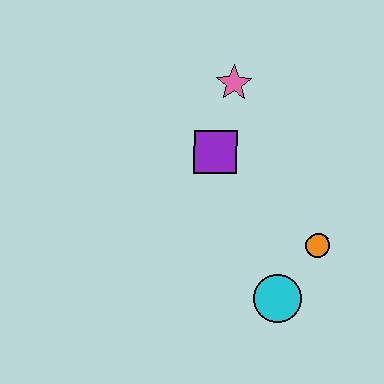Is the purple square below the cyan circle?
No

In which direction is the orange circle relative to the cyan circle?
The orange circle is above the cyan circle.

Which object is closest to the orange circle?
The cyan circle is closest to the orange circle.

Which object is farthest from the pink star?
The cyan circle is farthest from the pink star.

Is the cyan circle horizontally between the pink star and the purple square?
No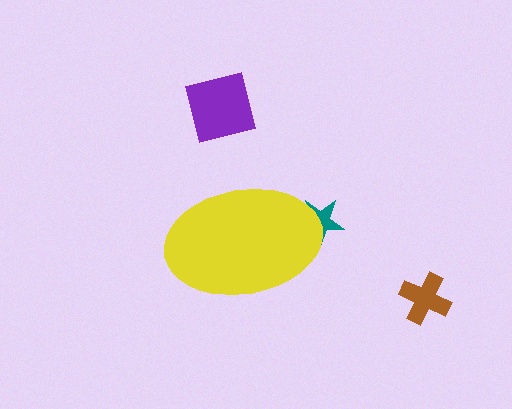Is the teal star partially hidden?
Yes, the teal star is partially hidden behind the yellow ellipse.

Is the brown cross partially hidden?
No, the brown cross is fully visible.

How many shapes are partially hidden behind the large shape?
1 shape is partially hidden.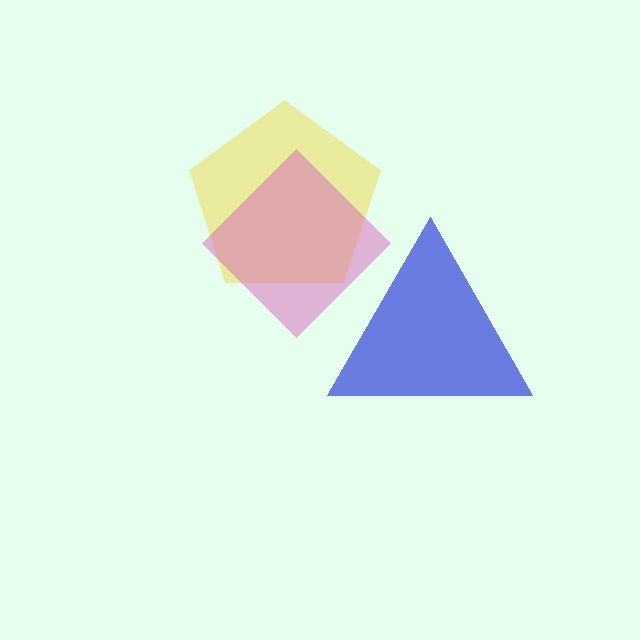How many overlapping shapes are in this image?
There are 3 overlapping shapes in the image.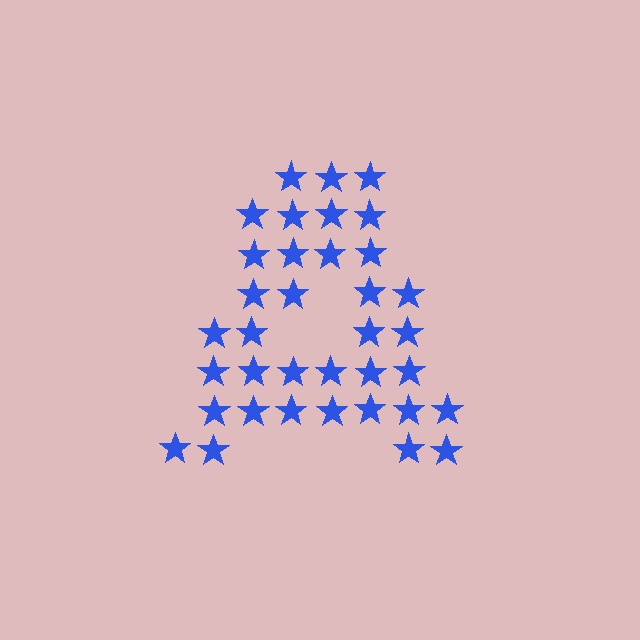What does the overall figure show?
The overall figure shows the letter A.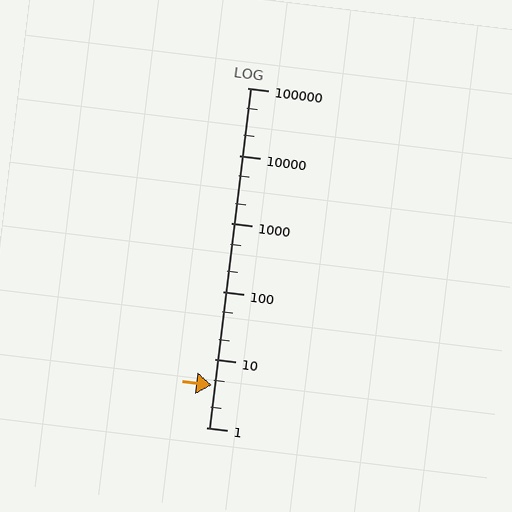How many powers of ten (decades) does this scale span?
The scale spans 5 decades, from 1 to 100000.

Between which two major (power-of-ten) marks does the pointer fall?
The pointer is between 1 and 10.